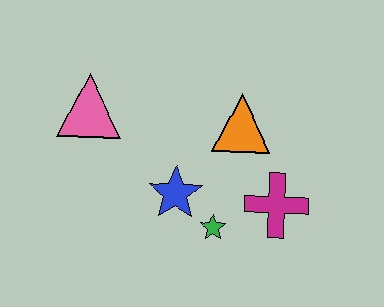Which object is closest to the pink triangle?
The blue star is closest to the pink triangle.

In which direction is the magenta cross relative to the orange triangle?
The magenta cross is below the orange triangle.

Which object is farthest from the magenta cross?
The pink triangle is farthest from the magenta cross.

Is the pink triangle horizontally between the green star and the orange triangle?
No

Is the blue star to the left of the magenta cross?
Yes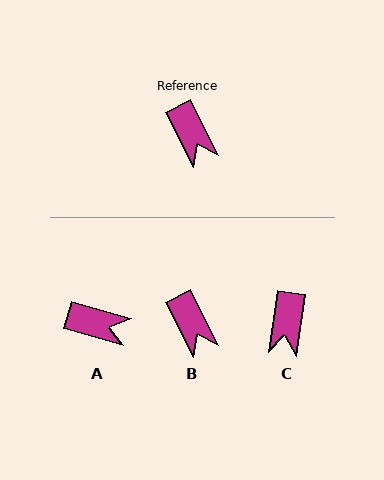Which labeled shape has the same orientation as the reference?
B.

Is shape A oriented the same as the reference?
No, it is off by about 47 degrees.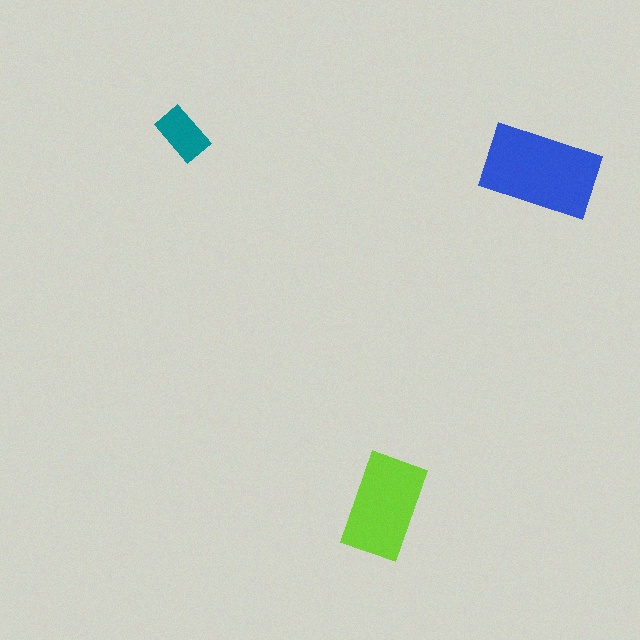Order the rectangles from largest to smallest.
the blue one, the lime one, the teal one.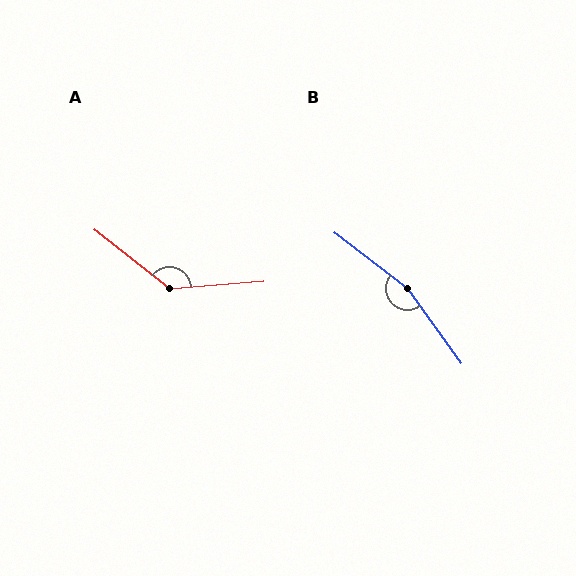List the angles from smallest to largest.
A (137°), B (163°).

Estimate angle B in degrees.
Approximately 163 degrees.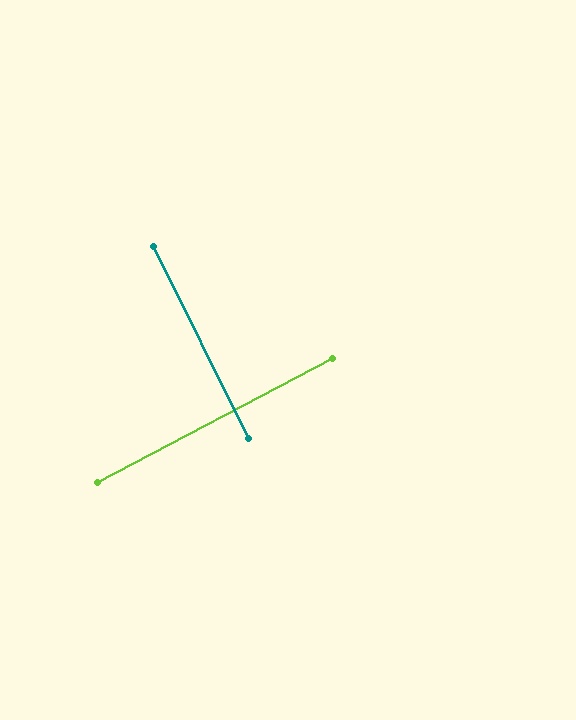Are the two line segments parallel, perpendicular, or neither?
Perpendicular — they meet at approximately 88°.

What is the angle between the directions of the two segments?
Approximately 88 degrees.